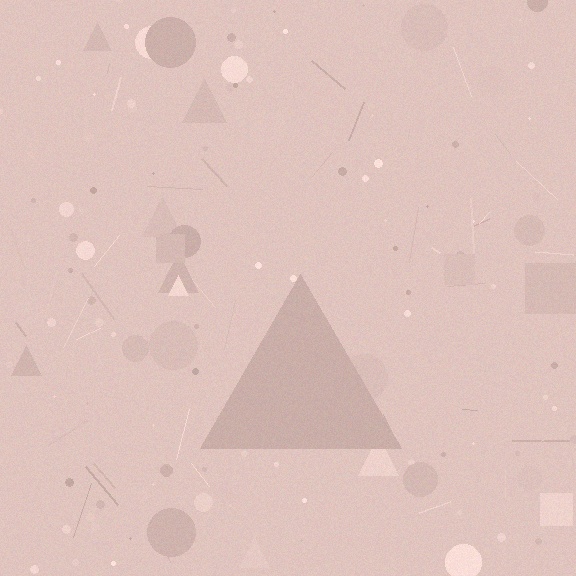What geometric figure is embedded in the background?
A triangle is embedded in the background.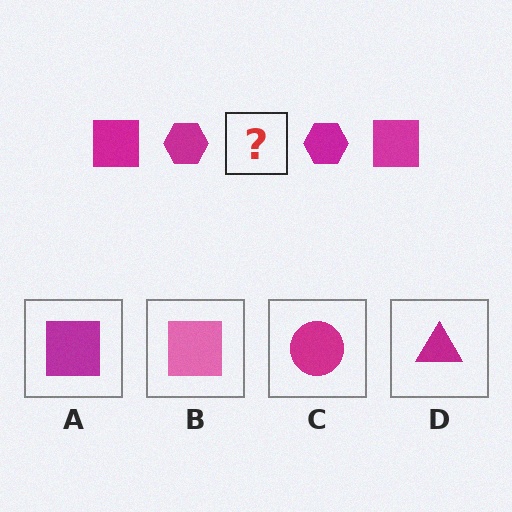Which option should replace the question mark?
Option A.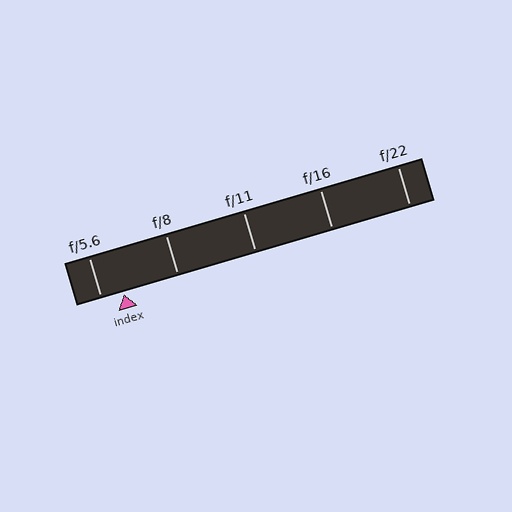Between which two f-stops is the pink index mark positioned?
The index mark is between f/5.6 and f/8.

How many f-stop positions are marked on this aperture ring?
There are 5 f-stop positions marked.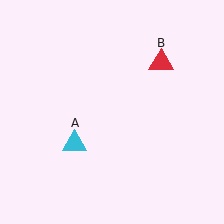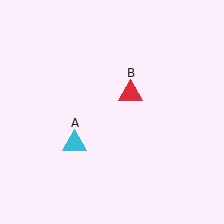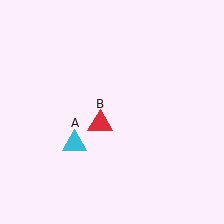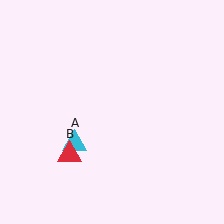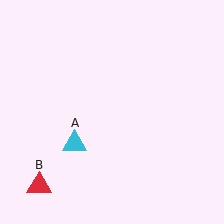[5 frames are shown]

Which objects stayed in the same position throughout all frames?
Cyan triangle (object A) remained stationary.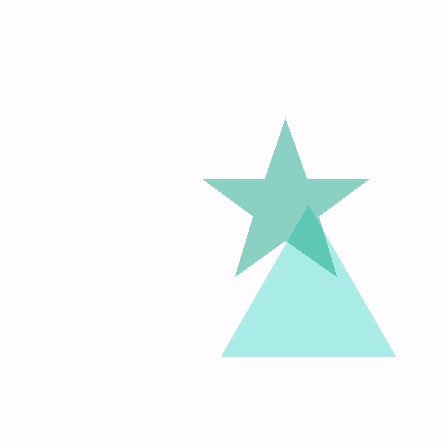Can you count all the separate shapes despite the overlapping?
Yes, there are 2 separate shapes.